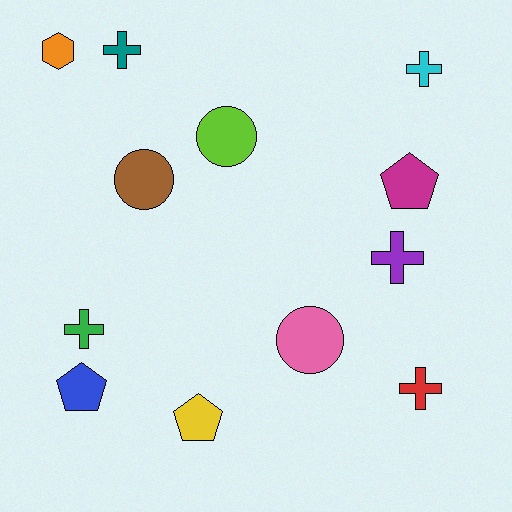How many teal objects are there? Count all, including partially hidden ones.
There is 1 teal object.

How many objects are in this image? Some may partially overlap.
There are 12 objects.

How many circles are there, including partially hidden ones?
There are 3 circles.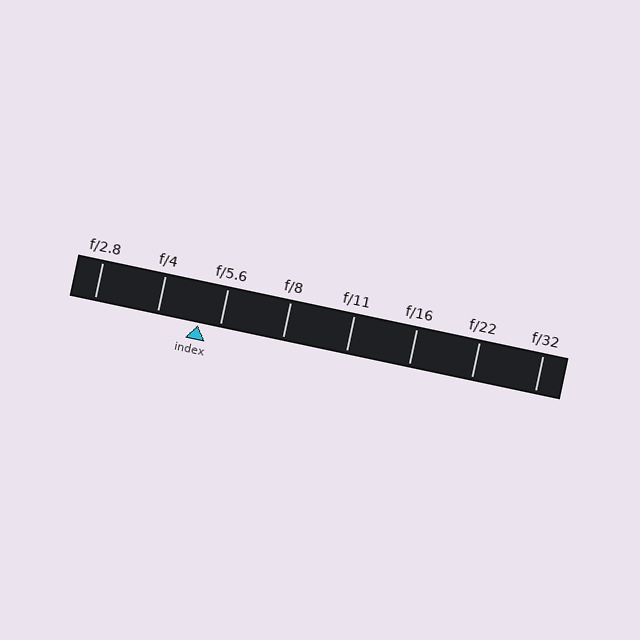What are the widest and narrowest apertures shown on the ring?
The widest aperture shown is f/2.8 and the narrowest is f/32.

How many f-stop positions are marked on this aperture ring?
There are 8 f-stop positions marked.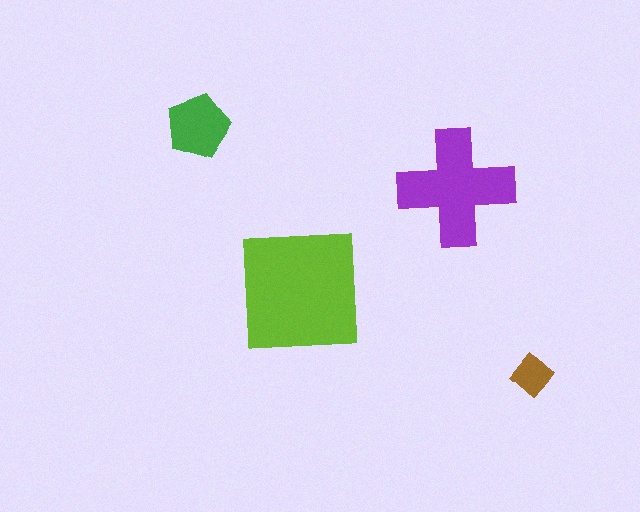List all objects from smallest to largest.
The brown diamond, the green pentagon, the purple cross, the lime square.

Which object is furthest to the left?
The green pentagon is leftmost.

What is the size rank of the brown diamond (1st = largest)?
4th.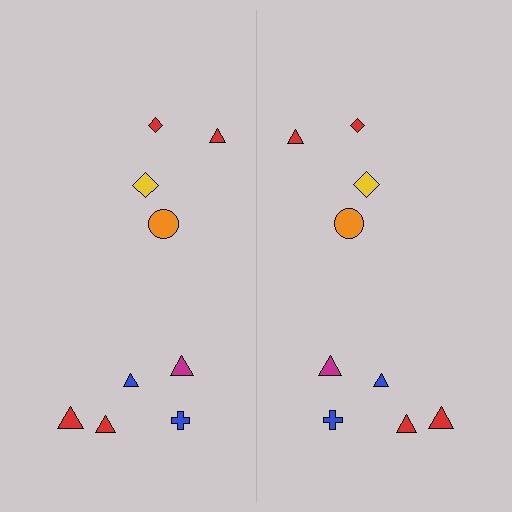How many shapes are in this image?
There are 18 shapes in this image.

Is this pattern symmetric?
Yes, this pattern has bilateral (reflection) symmetry.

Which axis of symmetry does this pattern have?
The pattern has a vertical axis of symmetry running through the center of the image.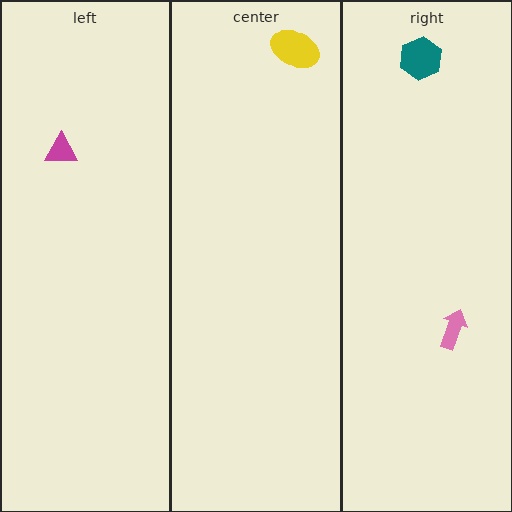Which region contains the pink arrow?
The right region.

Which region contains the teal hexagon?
The right region.